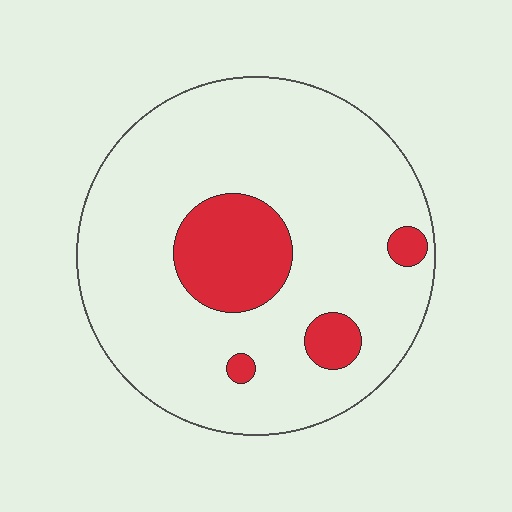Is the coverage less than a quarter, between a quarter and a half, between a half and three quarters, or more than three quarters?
Less than a quarter.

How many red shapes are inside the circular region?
4.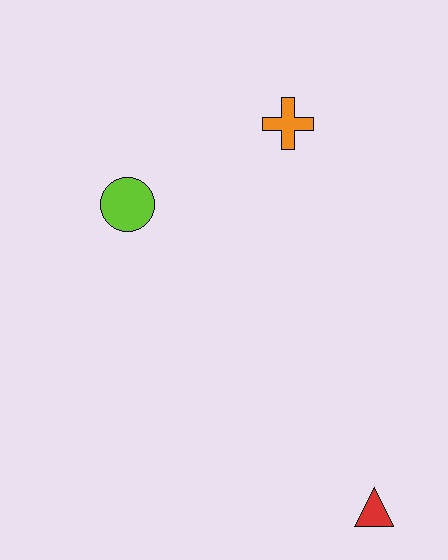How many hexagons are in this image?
There are no hexagons.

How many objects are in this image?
There are 3 objects.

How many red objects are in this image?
There is 1 red object.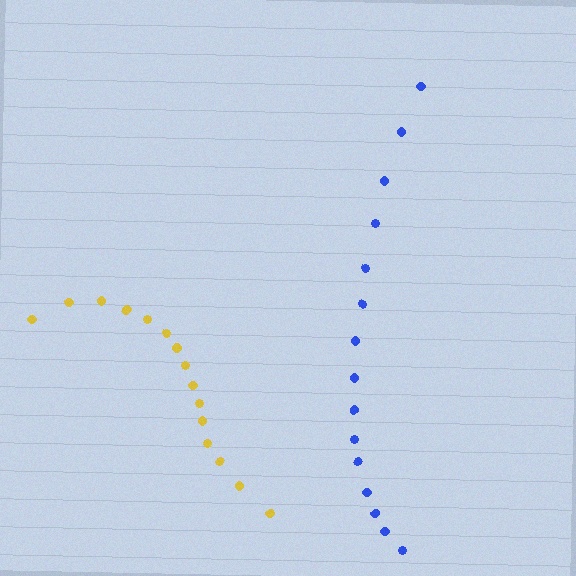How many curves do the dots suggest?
There are 2 distinct paths.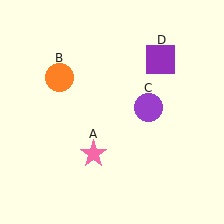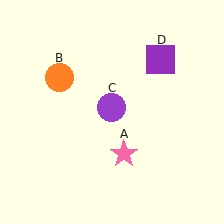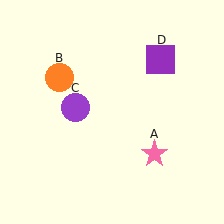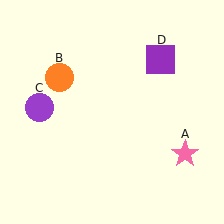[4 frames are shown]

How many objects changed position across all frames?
2 objects changed position: pink star (object A), purple circle (object C).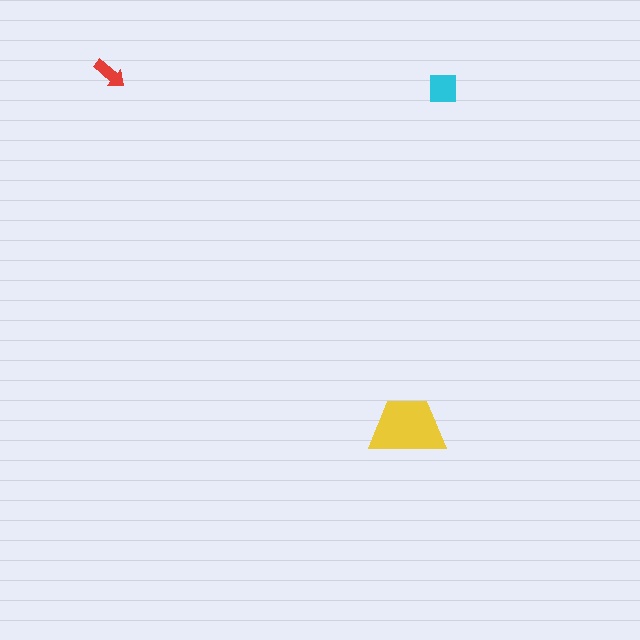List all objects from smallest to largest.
The red arrow, the cyan square, the yellow trapezoid.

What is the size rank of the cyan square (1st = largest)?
2nd.